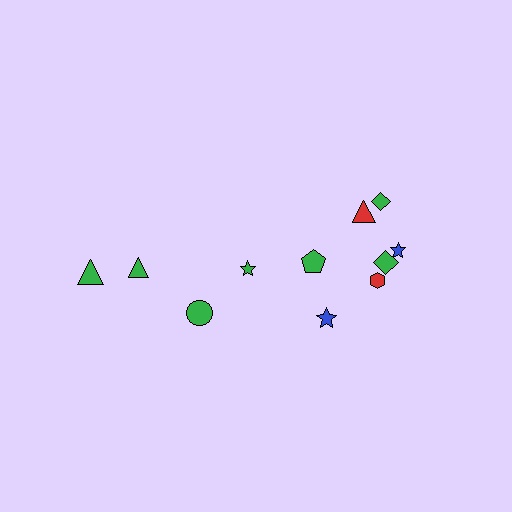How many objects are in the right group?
There are 7 objects.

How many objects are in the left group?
There are 4 objects.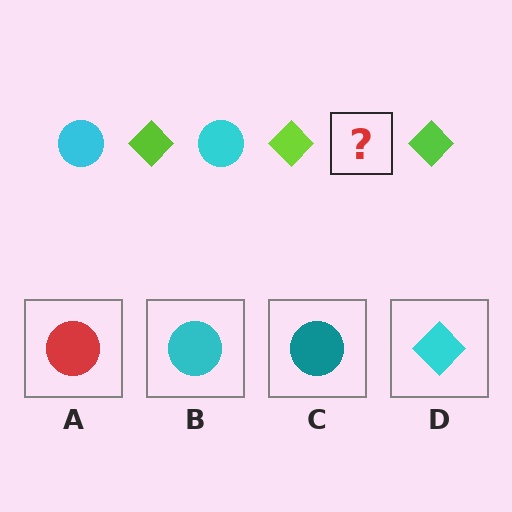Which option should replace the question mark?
Option B.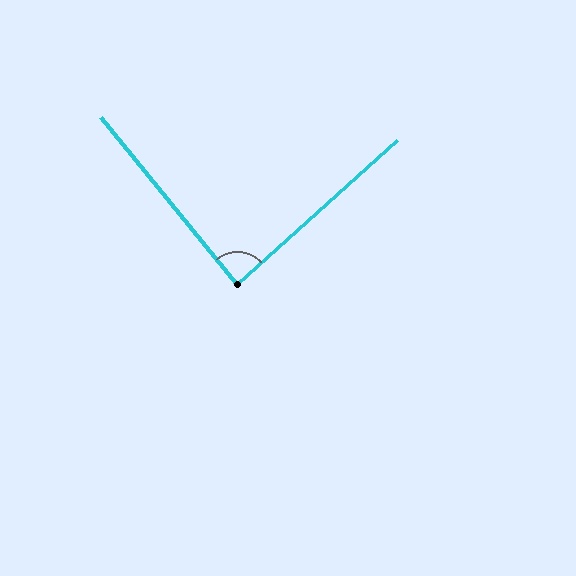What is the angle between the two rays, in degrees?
Approximately 87 degrees.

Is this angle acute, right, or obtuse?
It is approximately a right angle.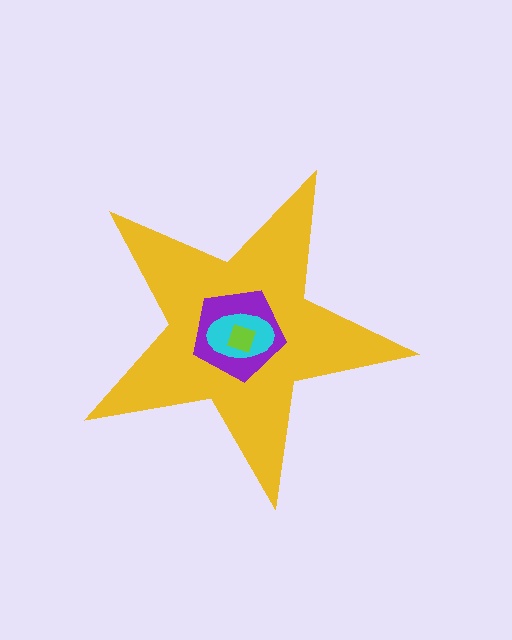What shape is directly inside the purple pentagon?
The cyan ellipse.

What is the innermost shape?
The lime diamond.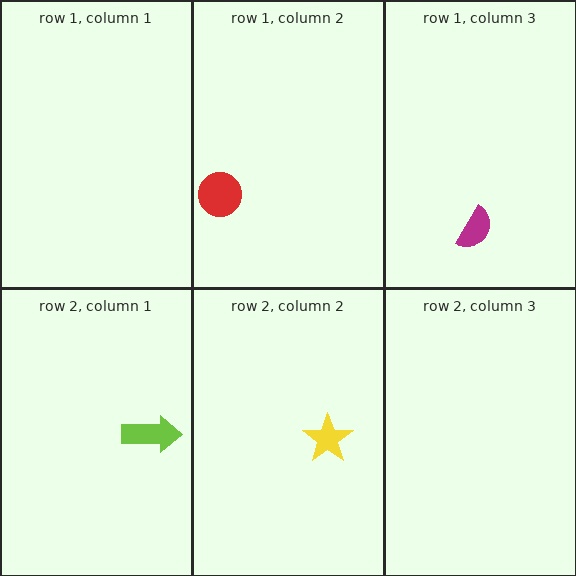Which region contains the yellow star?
The row 2, column 2 region.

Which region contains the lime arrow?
The row 2, column 1 region.